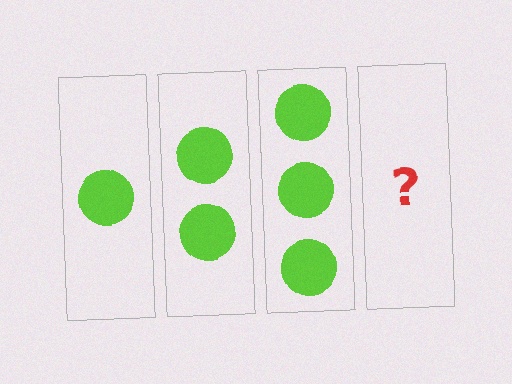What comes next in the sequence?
The next element should be 4 circles.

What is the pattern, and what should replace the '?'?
The pattern is that each step adds one more circle. The '?' should be 4 circles.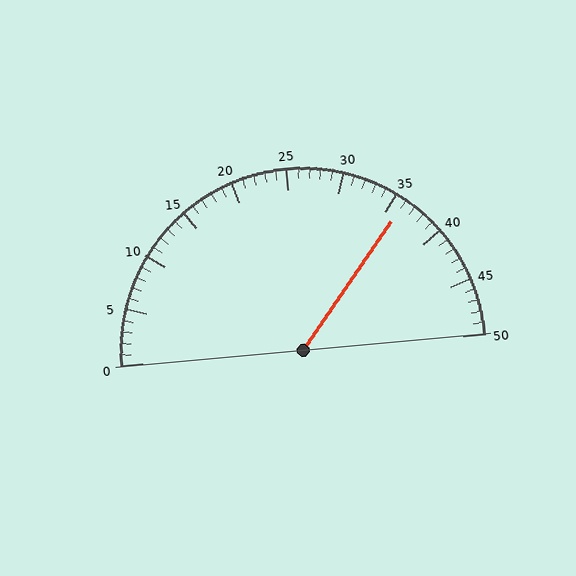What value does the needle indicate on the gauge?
The needle indicates approximately 36.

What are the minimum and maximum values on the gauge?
The gauge ranges from 0 to 50.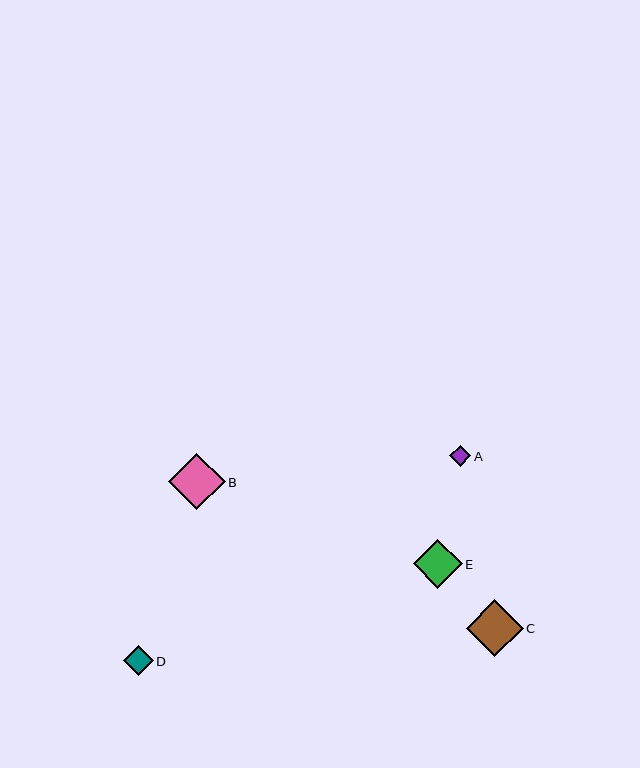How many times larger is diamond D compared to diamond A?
Diamond D is approximately 1.4 times the size of diamond A.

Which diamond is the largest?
Diamond C is the largest with a size of approximately 57 pixels.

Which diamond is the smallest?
Diamond A is the smallest with a size of approximately 21 pixels.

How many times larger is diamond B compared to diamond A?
Diamond B is approximately 2.7 times the size of diamond A.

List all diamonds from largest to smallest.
From largest to smallest: C, B, E, D, A.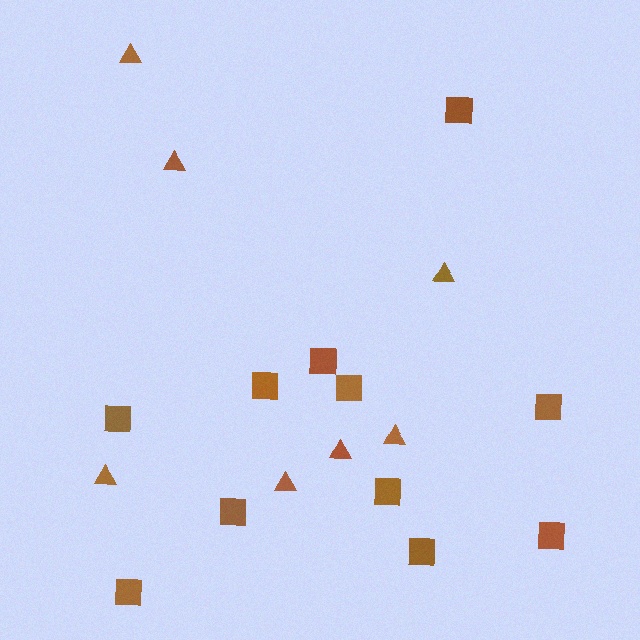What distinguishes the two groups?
There are 2 groups: one group of squares (11) and one group of triangles (7).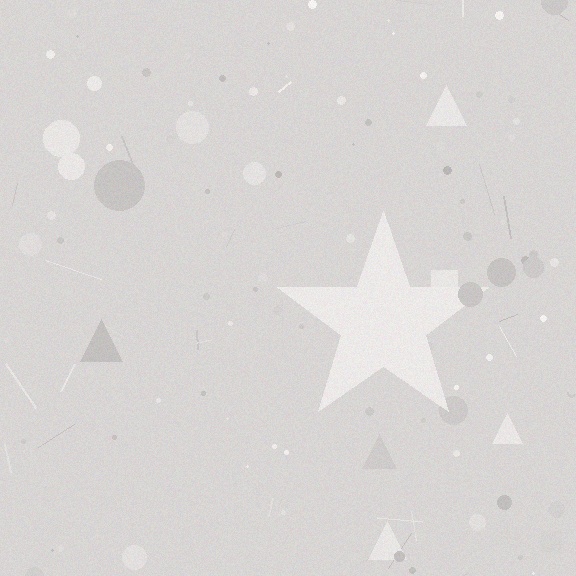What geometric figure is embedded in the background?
A star is embedded in the background.